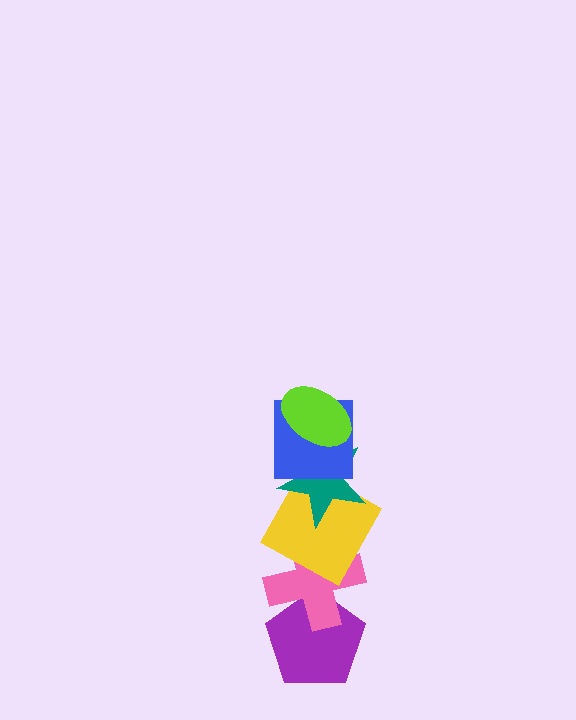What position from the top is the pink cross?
The pink cross is 5th from the top.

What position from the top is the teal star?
The teal star is 3rd from the top.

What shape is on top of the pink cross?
The yellow square is on top of the pink cross.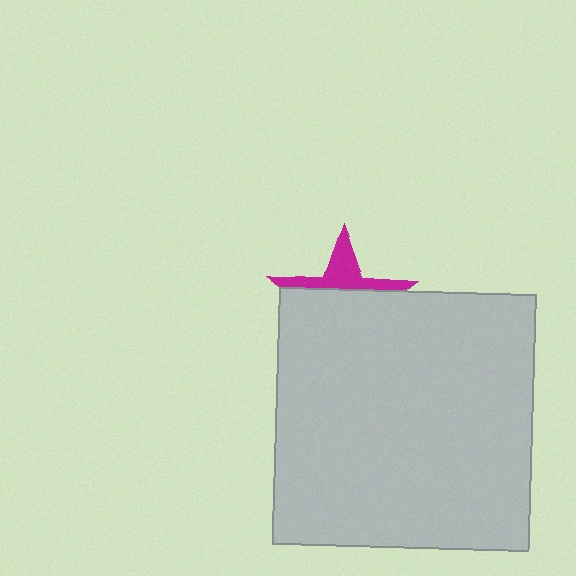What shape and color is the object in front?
The object in front is a light gray square.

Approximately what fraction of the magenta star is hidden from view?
Roughly 65% of the magenta star is hidden behind the light gray square.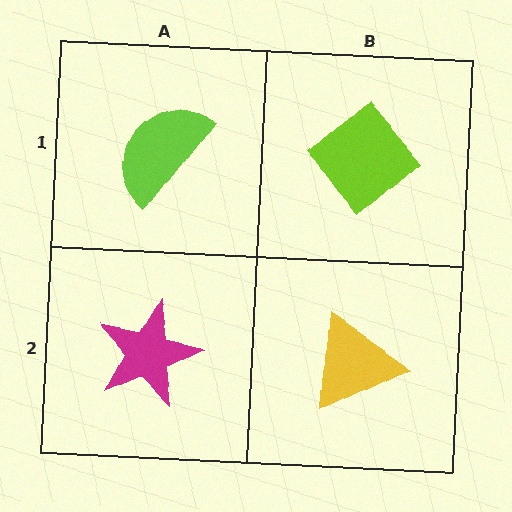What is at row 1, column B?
A lime diamond.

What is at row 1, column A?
A lime semicircle.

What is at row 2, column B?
A yellow triangle.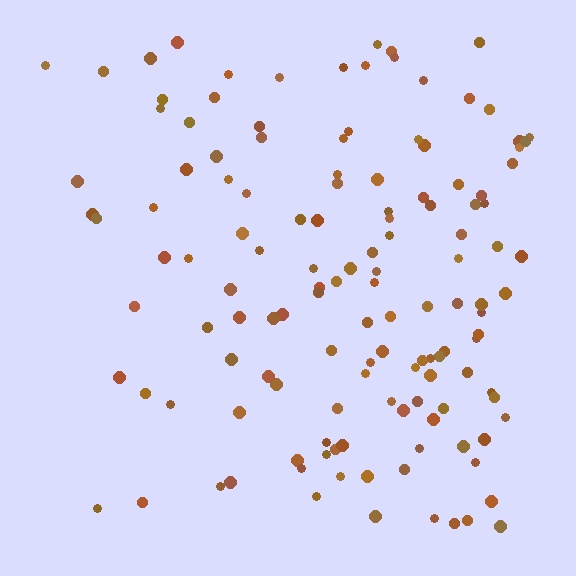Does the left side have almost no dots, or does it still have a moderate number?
Still a moderate number, just noticeably fewer than the right.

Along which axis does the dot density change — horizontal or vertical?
Horizontal.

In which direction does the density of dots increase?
From left to right, with the right side densest.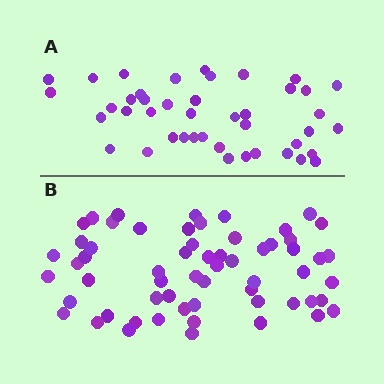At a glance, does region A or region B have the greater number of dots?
Region B (the bottom region) has more dots.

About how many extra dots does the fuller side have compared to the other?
Region B has approximately 15 more dots than region A.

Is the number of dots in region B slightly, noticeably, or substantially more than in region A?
Region B has noticeably more, but not dramatically so. The ratio is roughly 1.4 to 1.